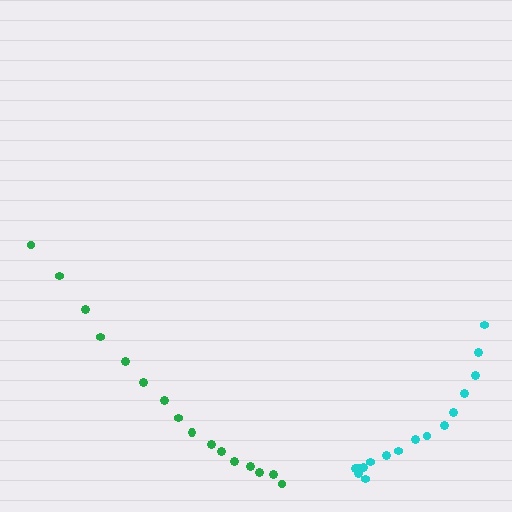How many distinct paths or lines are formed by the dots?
There are 2 distinct paths.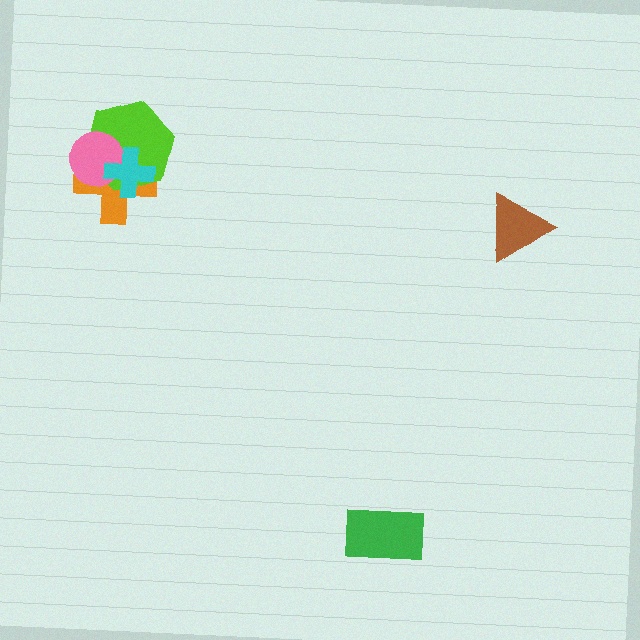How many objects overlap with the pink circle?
3 objects overlap with the pink circle.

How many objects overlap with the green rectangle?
0 objects overlap with the green rectangle.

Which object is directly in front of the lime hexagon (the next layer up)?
The pink circle is directly in front of the lime hexagon.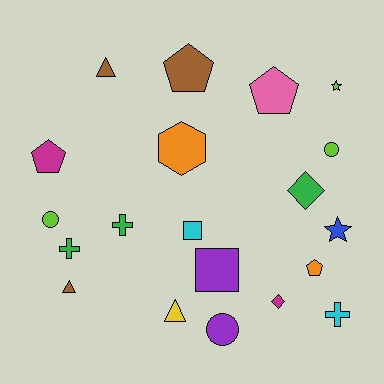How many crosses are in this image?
There are 3 crosses.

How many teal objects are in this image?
There are no teal objects.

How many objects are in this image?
There are 20 objects.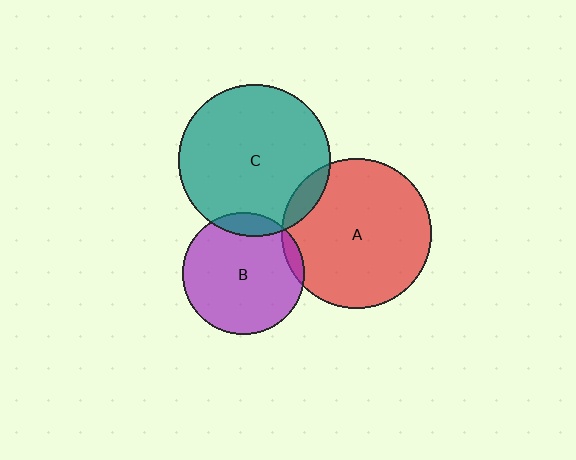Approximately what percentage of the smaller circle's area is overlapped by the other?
Approximately 10%.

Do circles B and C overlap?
Yes.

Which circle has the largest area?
Circle C (teal).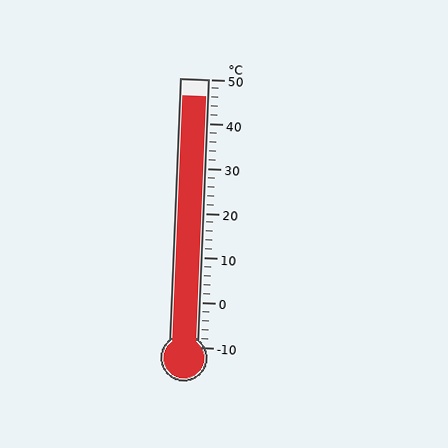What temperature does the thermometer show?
The thermometer shows approximately 46°C.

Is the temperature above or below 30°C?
The temperature is above 30°C.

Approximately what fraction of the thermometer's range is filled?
The thermometer is filled to approximately 95% of its range.